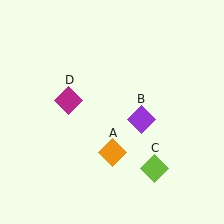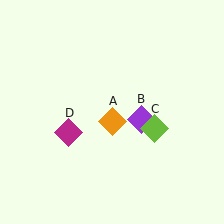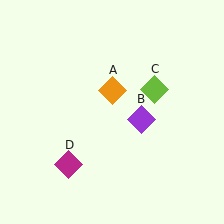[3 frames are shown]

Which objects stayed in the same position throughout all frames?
Purple diamond (object B) remained stationary.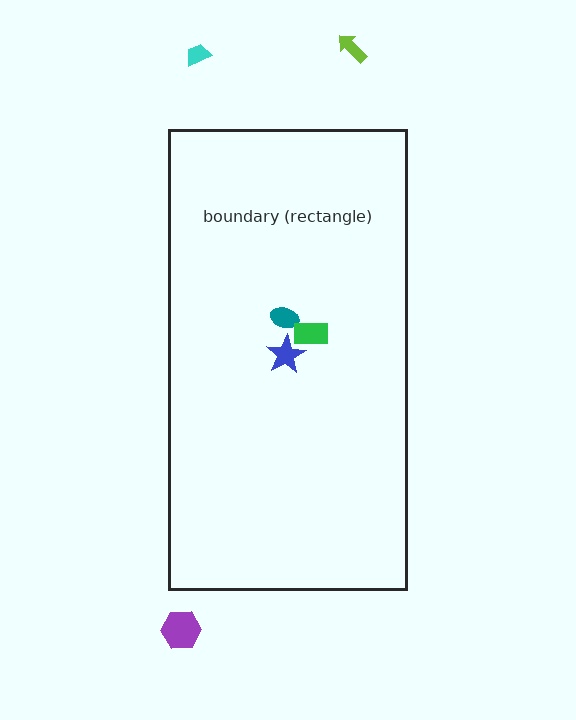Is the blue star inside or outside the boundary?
Inside.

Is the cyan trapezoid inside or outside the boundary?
Outside.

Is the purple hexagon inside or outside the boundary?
Outside.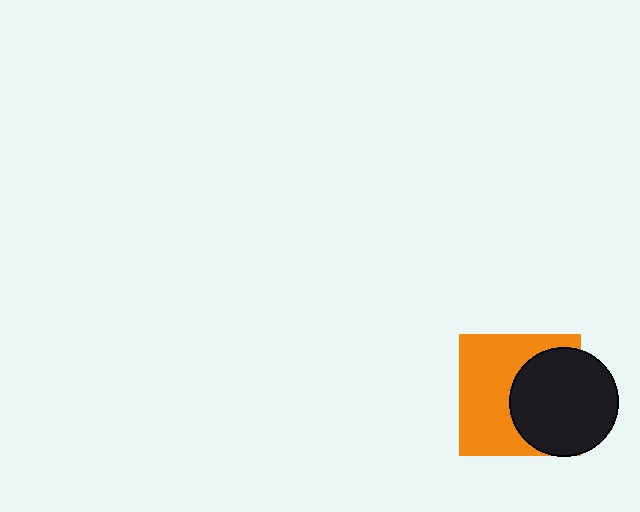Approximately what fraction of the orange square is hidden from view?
Roughly 44% of the orange square is hidden behind the black circle.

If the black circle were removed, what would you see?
You would see the complete orange square.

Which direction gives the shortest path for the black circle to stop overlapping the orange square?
Moving right gives the shortest separation.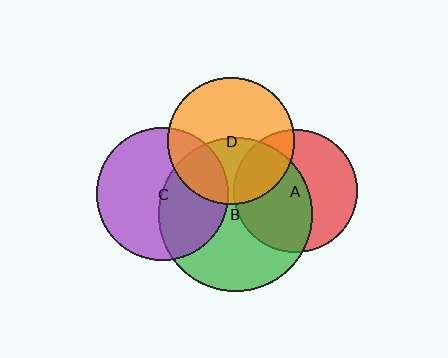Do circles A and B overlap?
Yes.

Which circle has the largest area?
Circle B (green).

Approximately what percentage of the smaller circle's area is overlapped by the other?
Approximately 55%.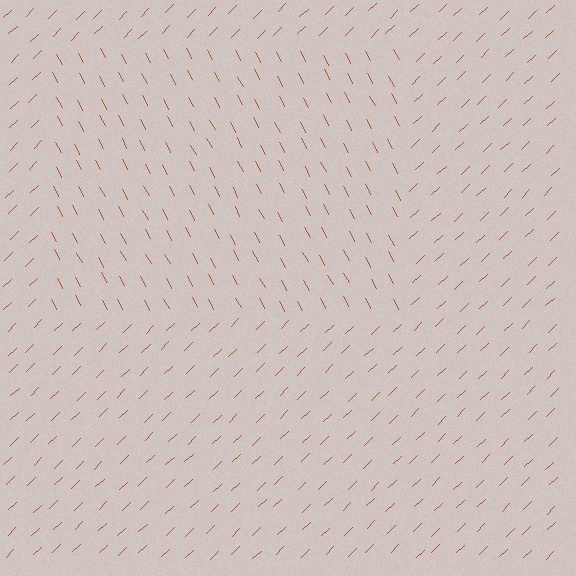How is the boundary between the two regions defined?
The boundary is defined purely by a change in line orientation (approximately 74 degrees difference). All lines are the same color and thickness.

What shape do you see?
I see a rectangle.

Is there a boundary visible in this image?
Yes, there is a texture boundary formed by a change in line orientation.